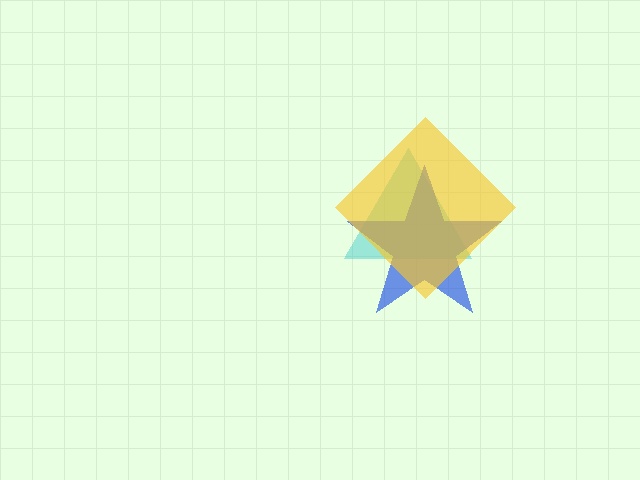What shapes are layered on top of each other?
The layered shapes are: a cyan triangle, a blue star, a yellow diamond.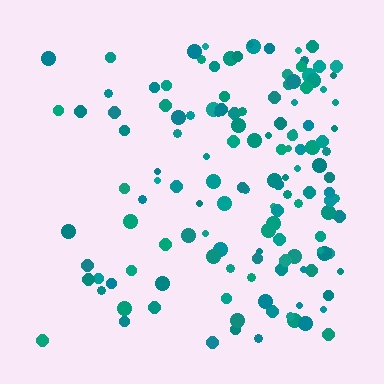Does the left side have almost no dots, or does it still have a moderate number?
Still a moderate number, just noticeably fewer than the right.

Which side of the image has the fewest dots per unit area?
The left.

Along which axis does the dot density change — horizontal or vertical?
Horizontal.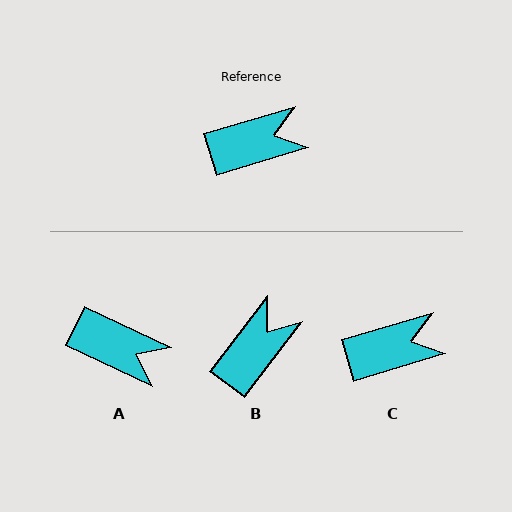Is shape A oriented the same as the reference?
No, it is off by about 42 degrees.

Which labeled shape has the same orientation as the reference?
C.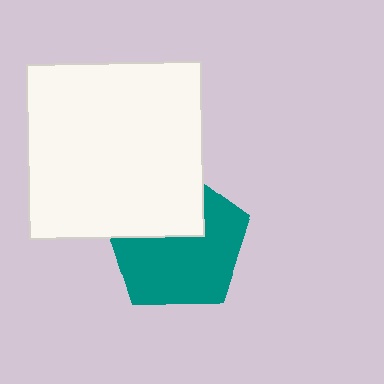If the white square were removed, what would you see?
You would see the complete teal pentagon.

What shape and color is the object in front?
The object in front is a white square.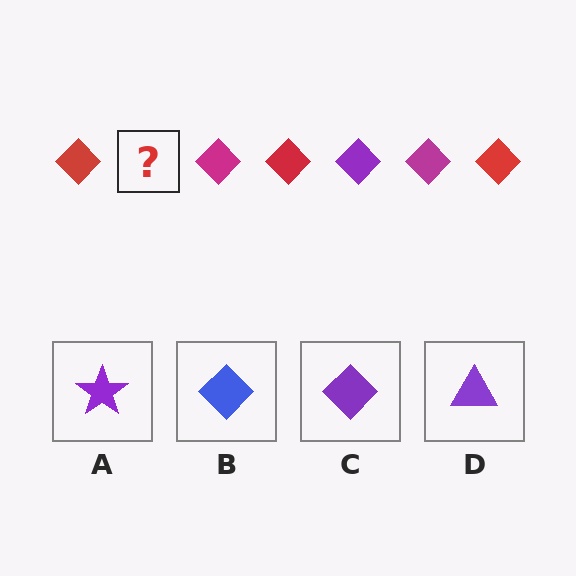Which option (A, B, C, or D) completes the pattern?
C.